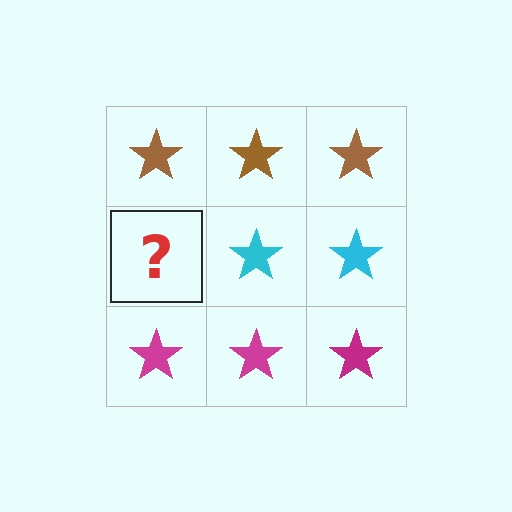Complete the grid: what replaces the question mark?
The question mark should be replaced with a cyan star.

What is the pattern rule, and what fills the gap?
The rule is that each row has a consistent color. The gap should be filled with a cyan star.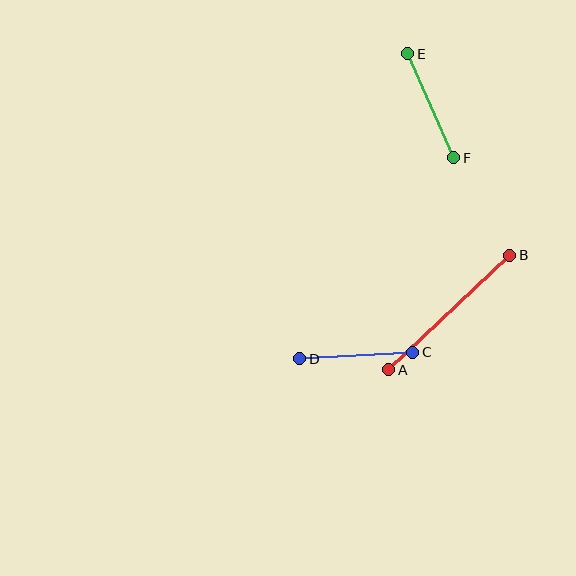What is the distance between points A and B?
The distance is approximately 167 pixels.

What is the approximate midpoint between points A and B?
The midpoint is at approximately (449, 313) pixels.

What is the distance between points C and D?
The distance is approximately 113 pixels.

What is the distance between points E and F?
The distance is approximately 114 pixels.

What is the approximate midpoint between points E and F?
The midpoint is at approximately (431, 106) pixels.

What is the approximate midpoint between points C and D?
The midpoint is at approximately (356, 356) pixels.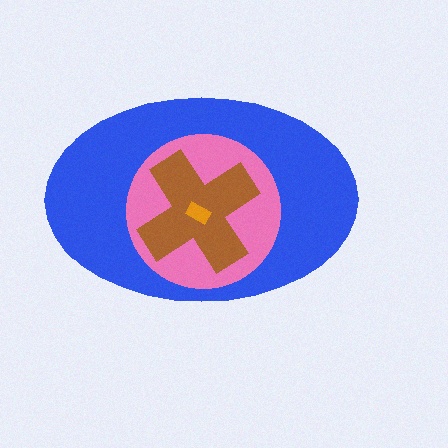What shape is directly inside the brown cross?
The orange rectangle.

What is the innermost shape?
The orange rectangle.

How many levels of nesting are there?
4.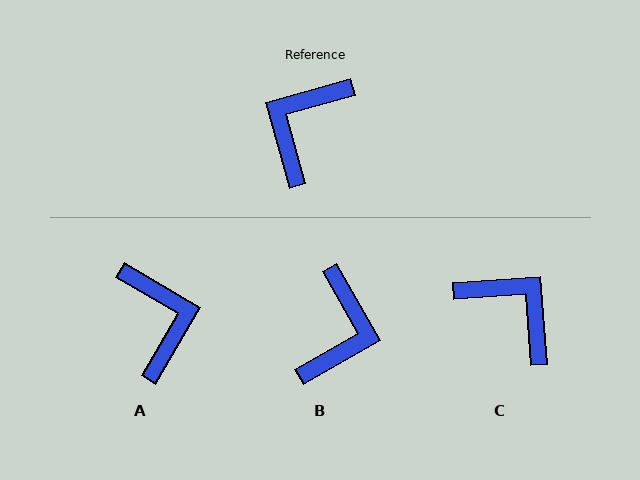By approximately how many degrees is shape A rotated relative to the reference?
Approximately 136 degrees clockwise.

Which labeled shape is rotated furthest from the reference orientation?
B, about 166 degrees away.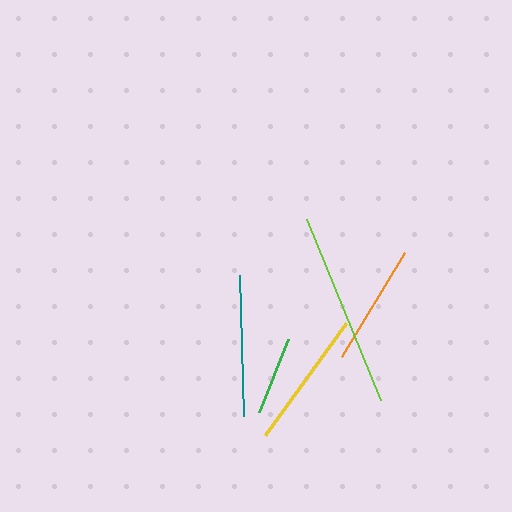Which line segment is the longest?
The lime line is the longest at approximately 195 pixels.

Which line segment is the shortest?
The green line is the shortest at approximately 78 pixels.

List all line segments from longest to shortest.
From longest to shortest: lime, teal, yellow, orange, green.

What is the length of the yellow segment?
The yellow segment is approximately 139 pixels long.